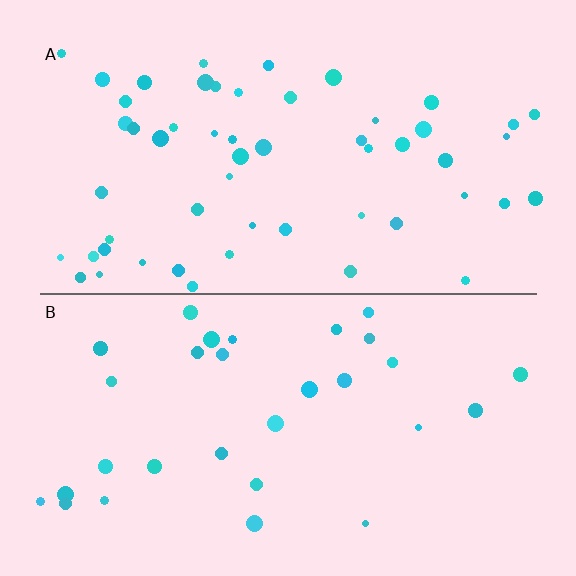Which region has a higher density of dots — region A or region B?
A (the top).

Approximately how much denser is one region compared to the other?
Approximately 1.8× — region A over region B.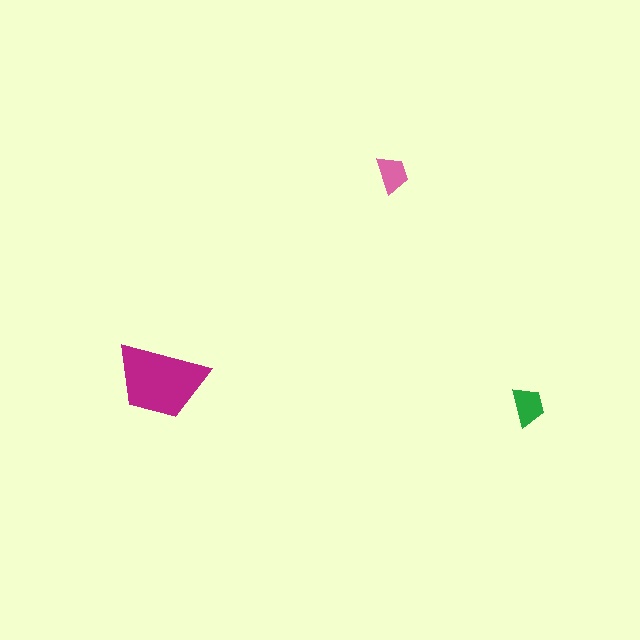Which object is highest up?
The pink trapezoid is topmost.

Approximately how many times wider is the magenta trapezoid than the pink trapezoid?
About 2.5 times wider.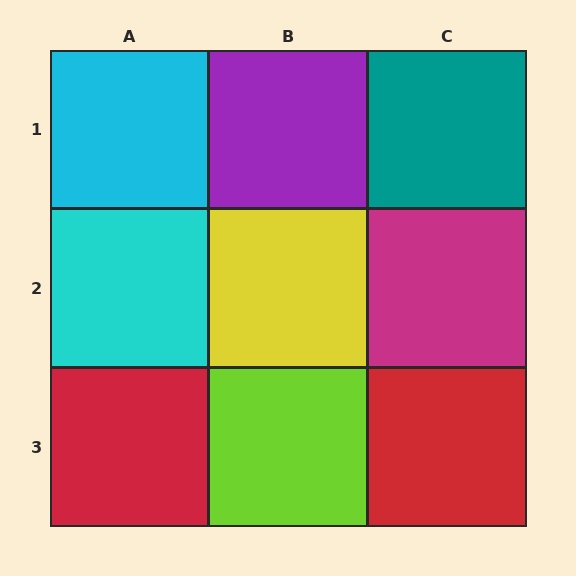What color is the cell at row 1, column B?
Purple.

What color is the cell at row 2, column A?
Cyan.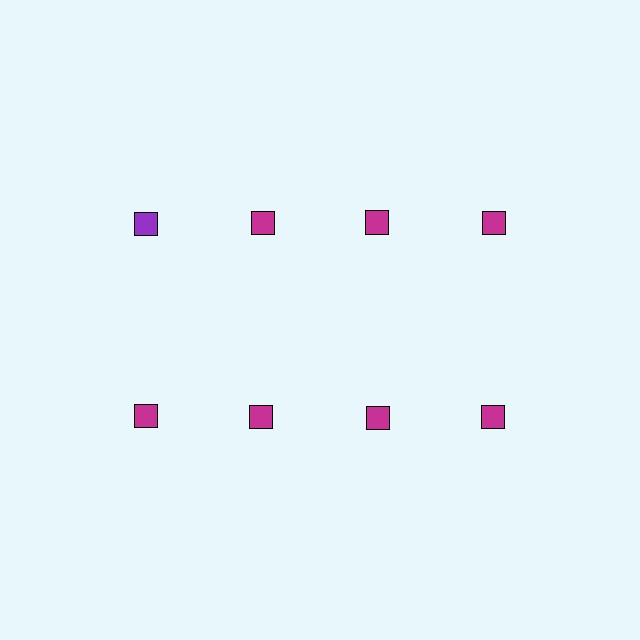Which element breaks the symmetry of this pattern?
The purple square in the top row, leftmost column breaks the symmetry. All other shapes are magenta squares.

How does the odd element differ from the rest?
It has a different color: purple instead of magenta.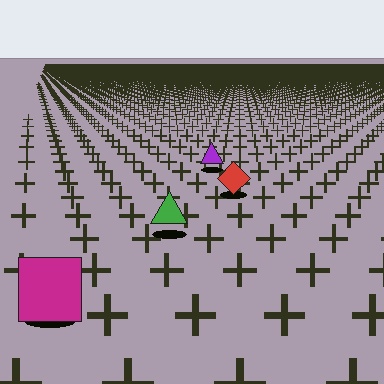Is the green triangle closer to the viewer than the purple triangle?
Yes. The green triangle is closer — you can tell from the texture gradient: the ground texture is coarser near it.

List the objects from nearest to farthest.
From nearest to farthest: the magenta square, the green triangle, the red diamond, the purple triangle.